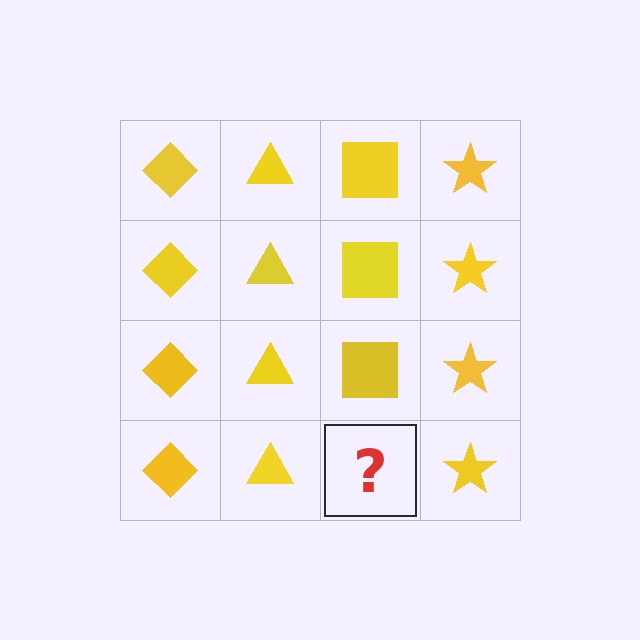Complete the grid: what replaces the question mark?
The question mark should be replaced with a yellow square.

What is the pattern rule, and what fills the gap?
The rule is that each column has a consistent shape. The gap should be filled with a yellow square.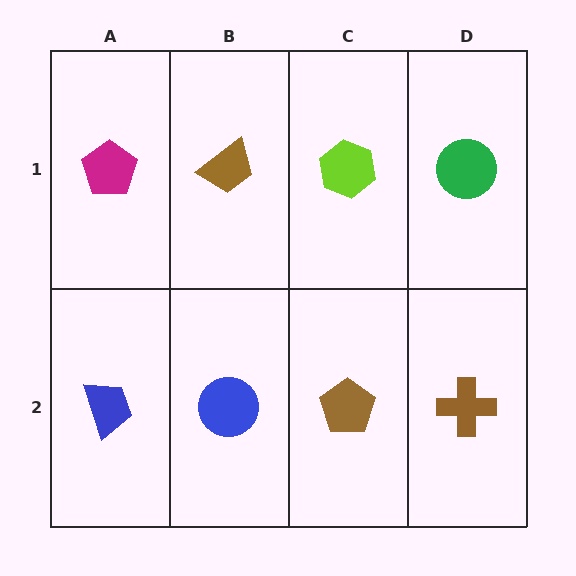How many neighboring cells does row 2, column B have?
3.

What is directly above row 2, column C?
A lime hexagon.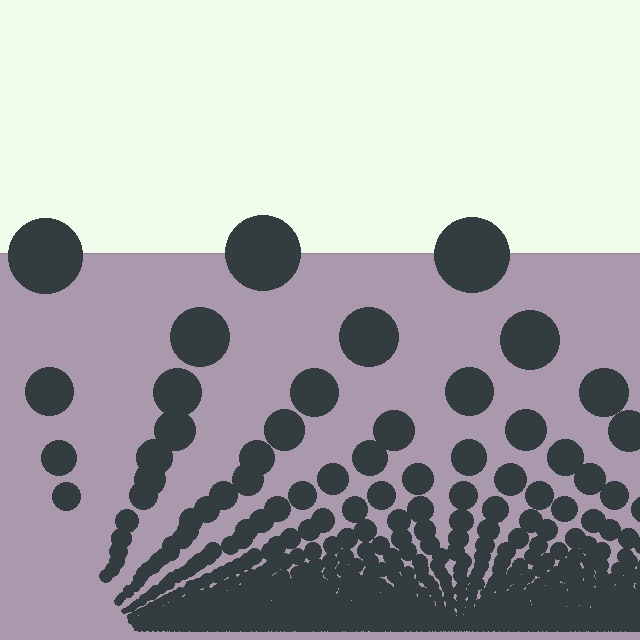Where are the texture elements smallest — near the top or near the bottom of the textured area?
Near the bottom.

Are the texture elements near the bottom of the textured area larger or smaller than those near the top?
Smaller. The gradient is inverted — elements near the bottom are smaller and denser.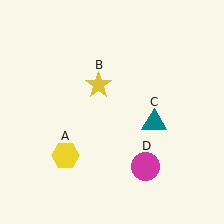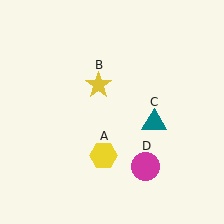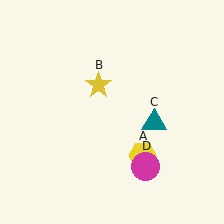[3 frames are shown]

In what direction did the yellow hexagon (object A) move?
The yellow hexagon (object A) moved right.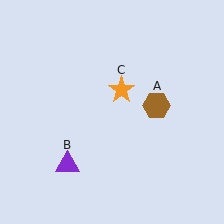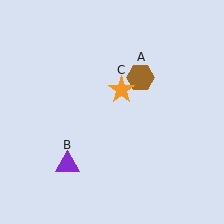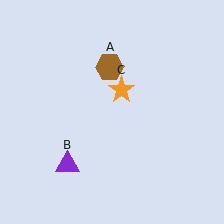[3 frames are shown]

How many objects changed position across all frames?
1 object changed position: brown hexagon (object A).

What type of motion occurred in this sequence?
The brown hexagon (object A) rotated counterclockwise around the center of the scene.